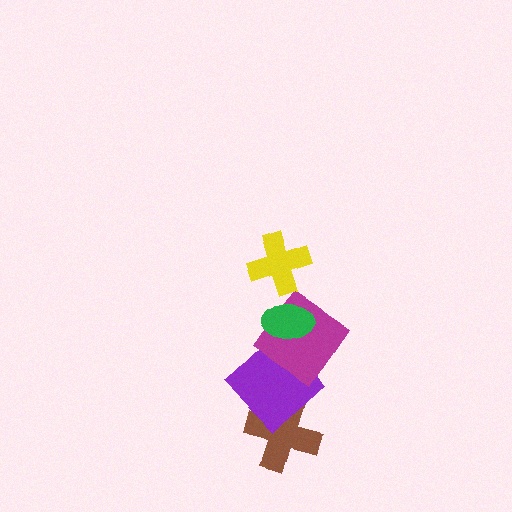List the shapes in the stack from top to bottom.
From top to bottom: the yellow cross, the green ellipse, the magenta diamond, the purple diamond, the brown cross.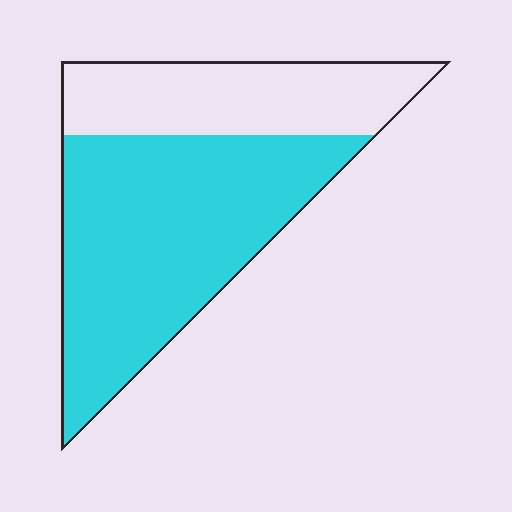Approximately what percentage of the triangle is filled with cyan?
Approximately 65%.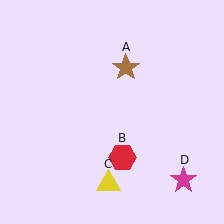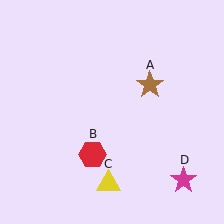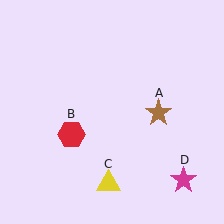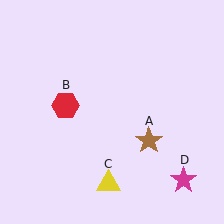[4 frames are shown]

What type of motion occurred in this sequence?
The brown star (object A), red hexagon (object B) rotated clockwise around the center of the scene.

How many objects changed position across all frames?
2 objects changed position: brown star (object A), red hexagon (object B).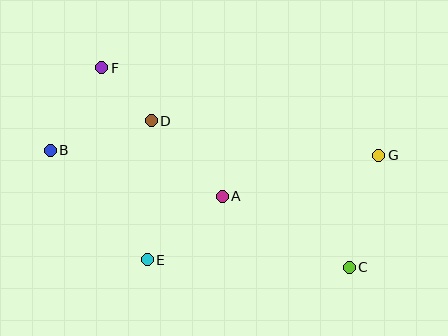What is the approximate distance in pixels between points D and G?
The distance between D and G is approximately 230 pixels.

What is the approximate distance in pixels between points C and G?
The distance between C and G is approximately 116 pixels.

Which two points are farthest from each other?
Points B and G are farthest from each other.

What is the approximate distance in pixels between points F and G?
The distance between F and G is approximately 290 pixels.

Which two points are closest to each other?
Points D and F are closest to each other.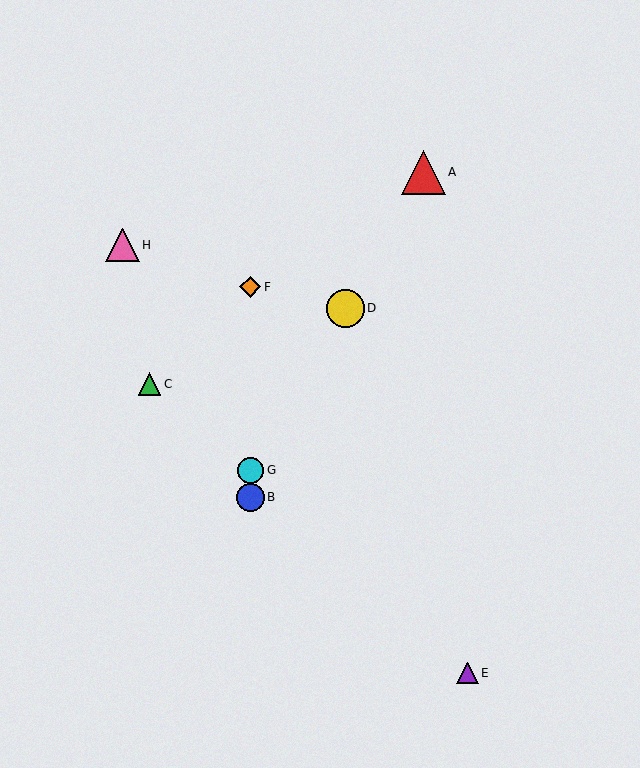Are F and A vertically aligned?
No, F is at x≈250 and A is at x≈423.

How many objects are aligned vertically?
3 objects (B, F, G) are aligned vertically.